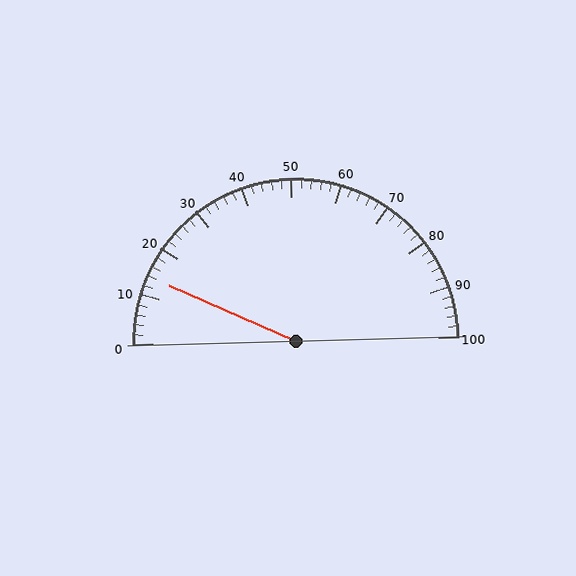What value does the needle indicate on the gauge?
The needle indicates approximately 14.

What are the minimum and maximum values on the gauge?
The gauge ranges from 0 to 100.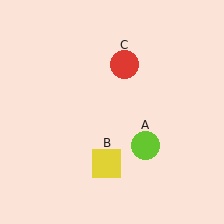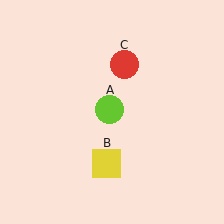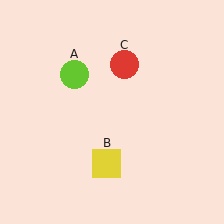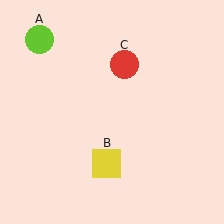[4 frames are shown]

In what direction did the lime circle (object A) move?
The lime circle (object A) moved up and to the left.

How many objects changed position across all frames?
1 object changed position: lime circle (object A).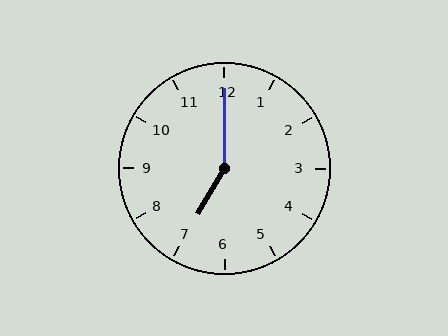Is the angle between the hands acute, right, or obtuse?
It is obtuse.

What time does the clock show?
7:00.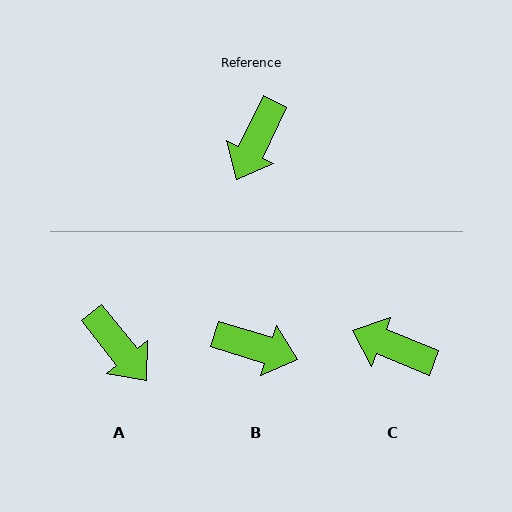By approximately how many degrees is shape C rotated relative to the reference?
Approximately 86 degrees clockwise.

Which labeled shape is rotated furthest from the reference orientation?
B, about 99 degrees away.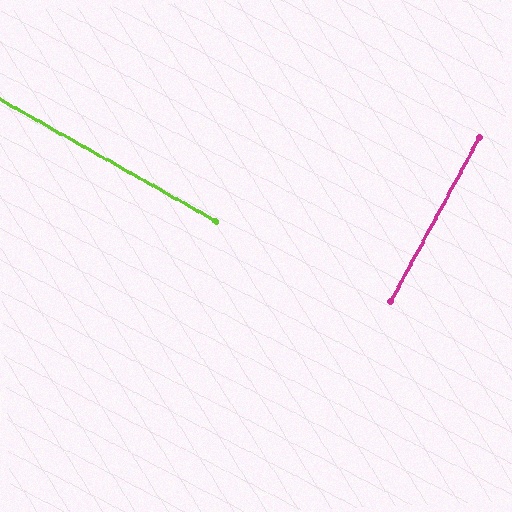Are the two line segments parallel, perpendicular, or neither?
Perpendicular — they meet at approximately 89°.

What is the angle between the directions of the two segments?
Approximately 89 degrees.